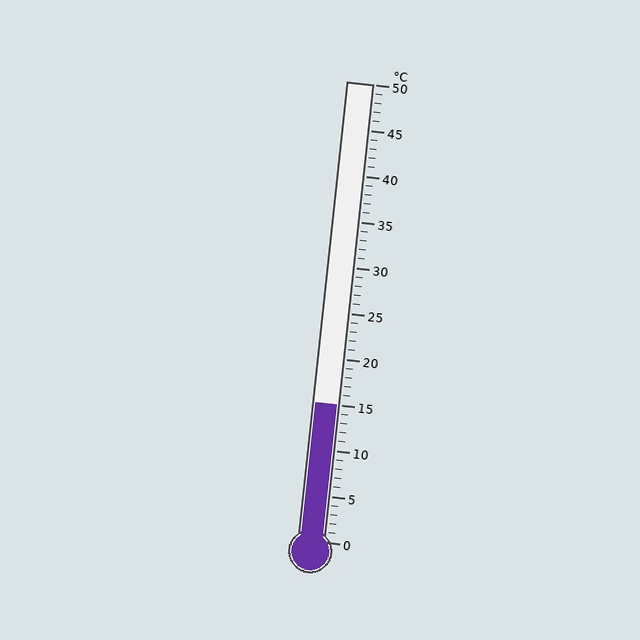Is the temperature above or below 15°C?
The temperature is at 15°C.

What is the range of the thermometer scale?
The thermometer scale ranges from 0°C to 50°C.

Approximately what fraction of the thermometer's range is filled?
The thermometer is filled to approximately 30% of its range.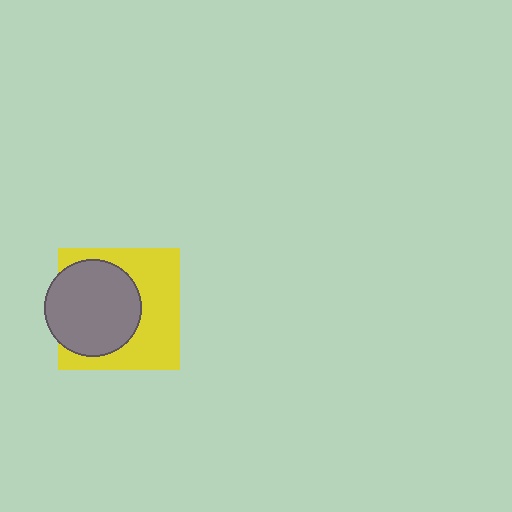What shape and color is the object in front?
The object in front is a gray circle.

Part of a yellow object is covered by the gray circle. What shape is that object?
It is a square.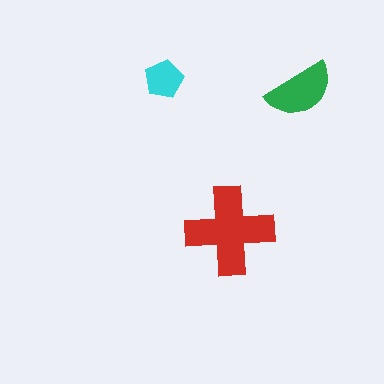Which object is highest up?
The cyan pentagon is topmost.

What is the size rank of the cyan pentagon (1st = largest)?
3rd.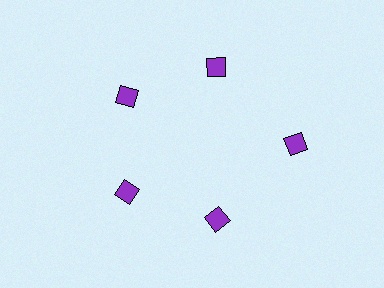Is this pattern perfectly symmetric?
No. The 5 purple diamonds are arranged in a ring, but one element near the 3 o'clock position is pushed outward from the center, breaking the 5-fold rotational symmetry.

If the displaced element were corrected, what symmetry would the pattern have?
It would have 5-fold rotational symmetry — the pattern would map onto itself every 72 degrees.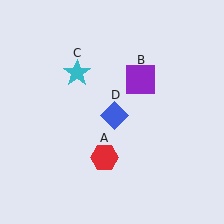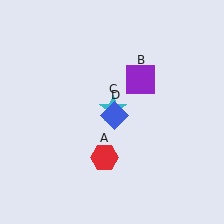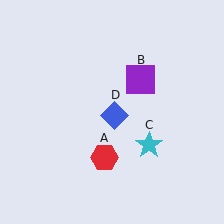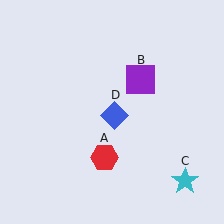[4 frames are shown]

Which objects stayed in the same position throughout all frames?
Red hexagon (object A) and purple square (object B) and blue diamond (object D) remained stationary.